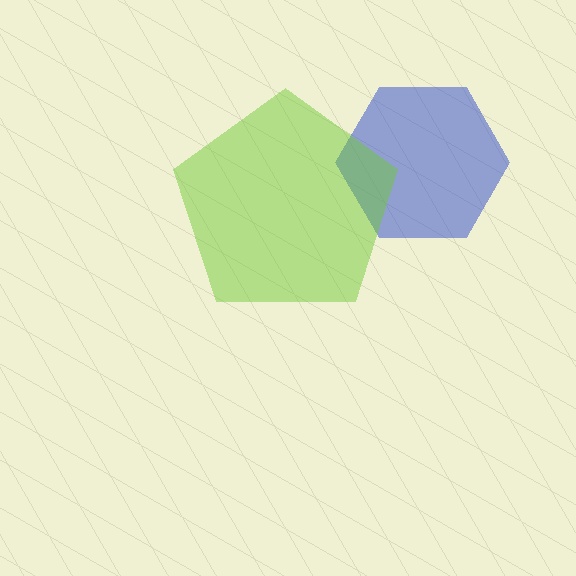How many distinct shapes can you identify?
There are 2 distinct shapes: a blue hexagon, a lime pentagon.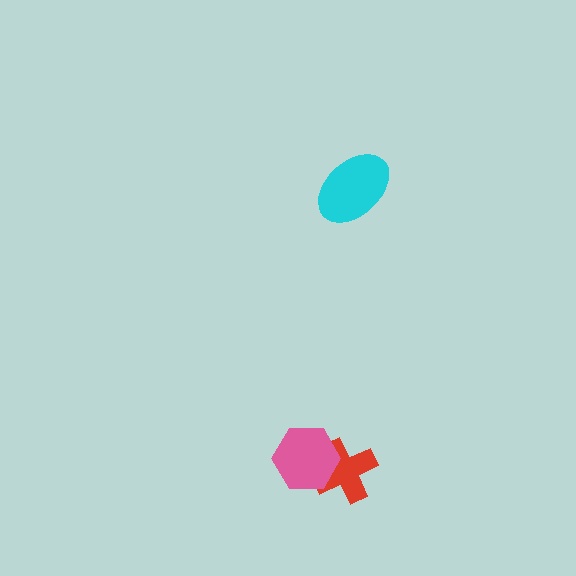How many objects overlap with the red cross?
1 object overlaps with the red cross.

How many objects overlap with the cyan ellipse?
0 objects overlap with the cyan ellipse.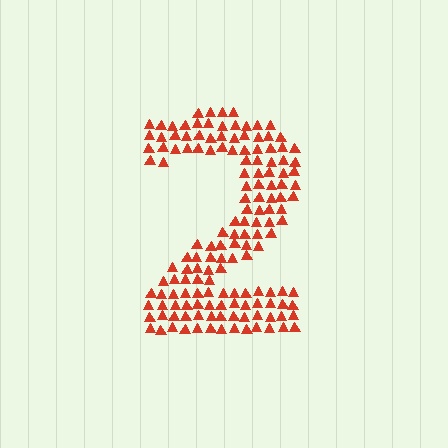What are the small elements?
The small elements are triangles.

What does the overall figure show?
The overall figure shows the digit 2.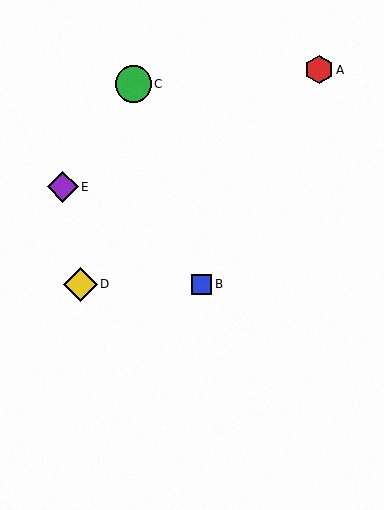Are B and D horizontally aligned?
Yes, both are at y≈284.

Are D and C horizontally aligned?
No, D is at y≈284 and C is at y≈84.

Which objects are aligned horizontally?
Objects B, D are aligned horizontally.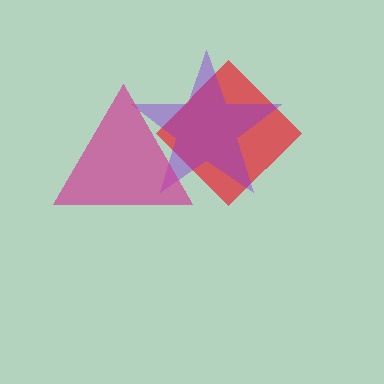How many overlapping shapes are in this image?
There are 3 overlapping shapes in the image.